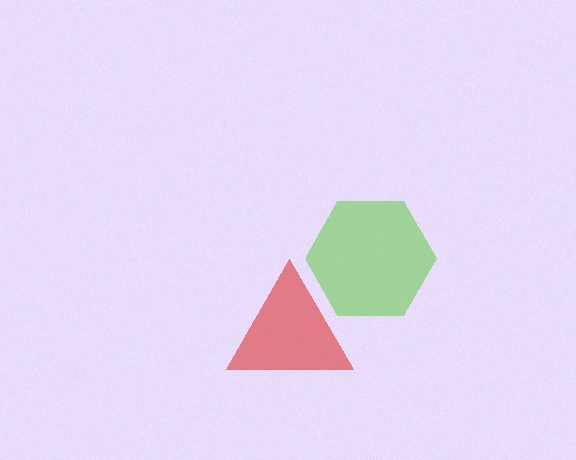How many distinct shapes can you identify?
There are 2 distinct shapes: a lime hexagon, a red triangle.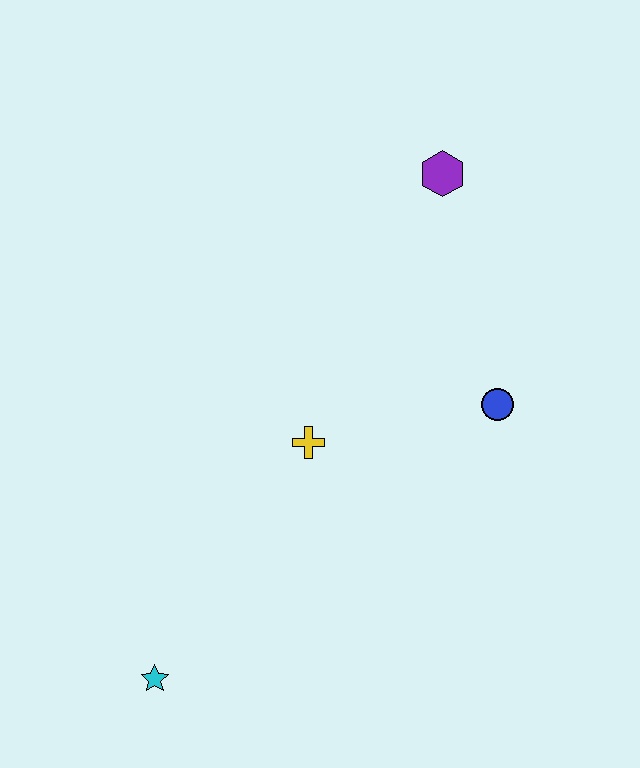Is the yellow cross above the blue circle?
No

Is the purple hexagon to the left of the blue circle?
Yes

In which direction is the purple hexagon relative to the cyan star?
The purple hexagon is above the cyan star.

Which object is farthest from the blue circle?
The cyan star is farthest from the blue circle.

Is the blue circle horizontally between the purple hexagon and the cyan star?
No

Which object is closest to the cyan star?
The yellow cross is closest to the cyan star.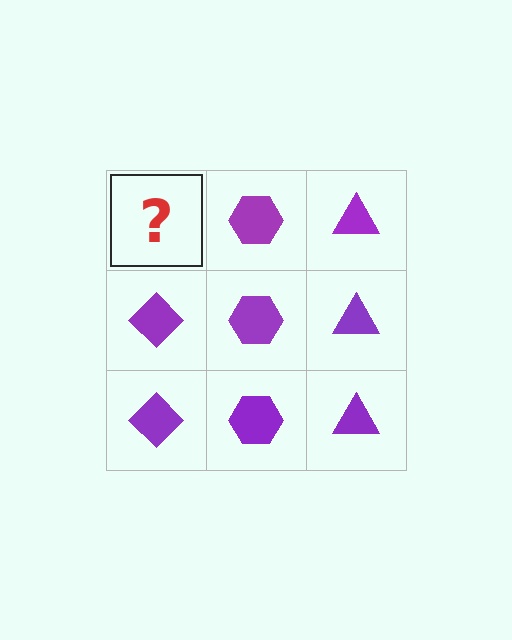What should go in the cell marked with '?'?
The missing cell should contain a purple diamond.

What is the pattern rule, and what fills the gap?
The rule is that each column has a consistent shape. The gap should be filled with a purple diamond.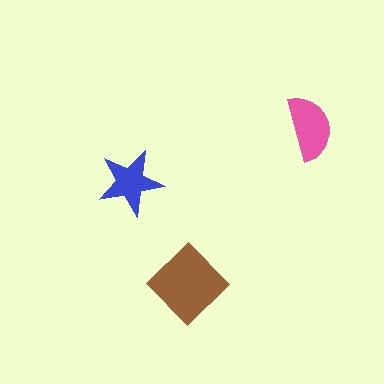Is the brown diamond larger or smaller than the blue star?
Larger.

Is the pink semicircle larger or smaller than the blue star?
Larger.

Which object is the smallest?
The blue star.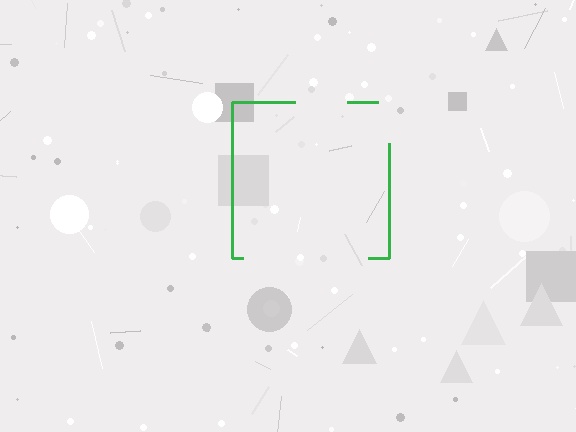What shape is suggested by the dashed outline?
The dashed outline suggests a square.